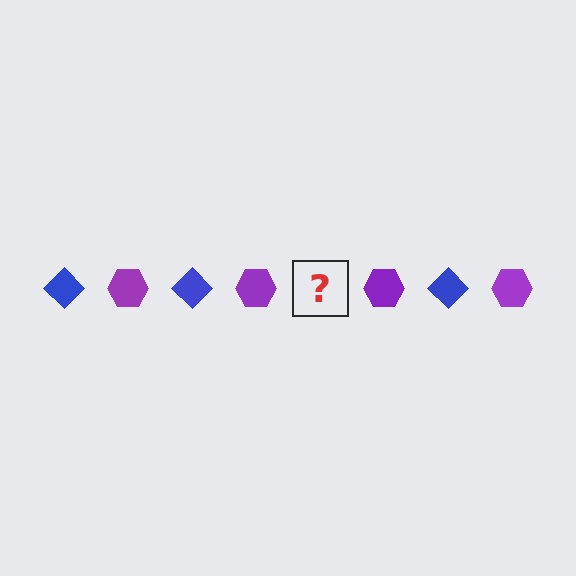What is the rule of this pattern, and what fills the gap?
The rule is that the pattern alternates between blue diamond and purple hexagon. The gap should be filled with a blue diamond.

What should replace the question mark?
The question mark should be replaced with a blue diamond.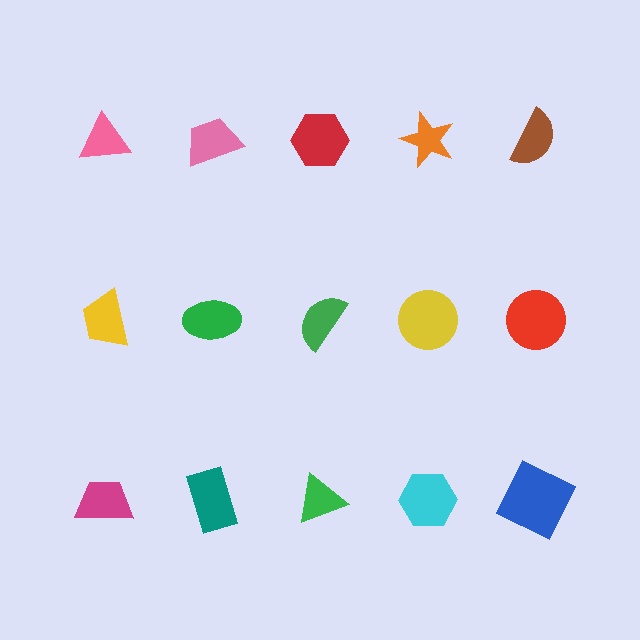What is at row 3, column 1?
A magenta trapezoid.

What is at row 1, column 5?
A brown semicircle.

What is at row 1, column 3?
A red hexagon.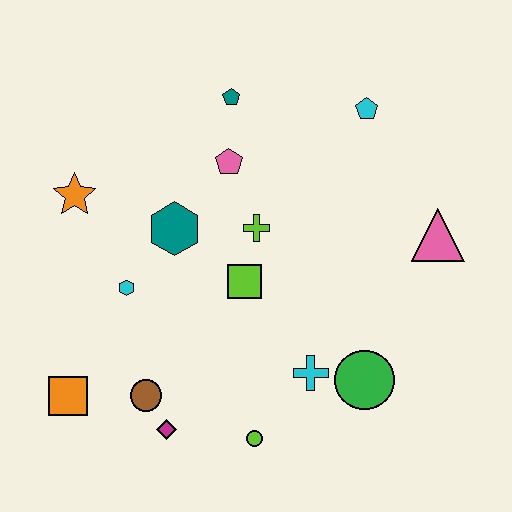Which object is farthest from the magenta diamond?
The cyan pentagon is farthest from the magenta diamond.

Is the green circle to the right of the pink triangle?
No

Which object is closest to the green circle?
The cyan cross is closest to the green circle.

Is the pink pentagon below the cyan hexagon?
No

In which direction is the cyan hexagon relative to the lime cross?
The cyan hexagon is to the left of the lime cross.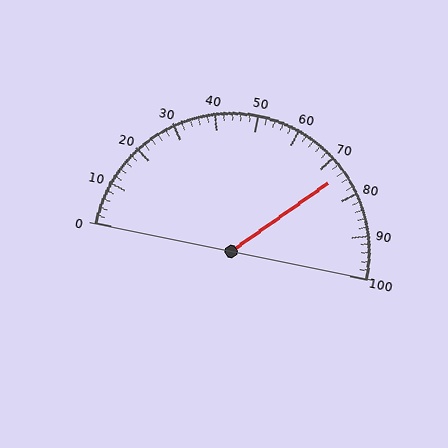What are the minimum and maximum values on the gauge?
The gauge ranges from 0 to 100.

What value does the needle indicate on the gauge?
The needle indicates approximately 74.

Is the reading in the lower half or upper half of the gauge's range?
The reading is in the upper half of the range (0 to 100).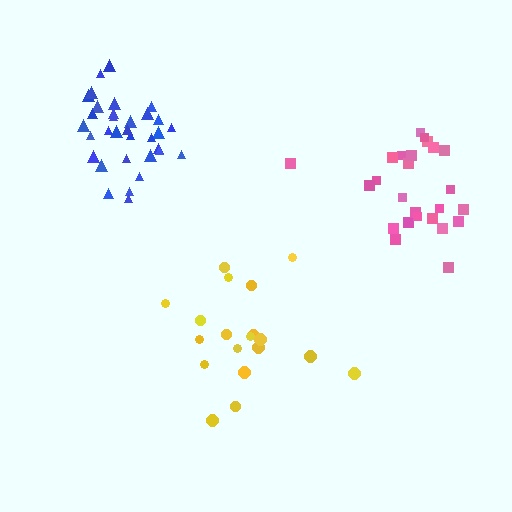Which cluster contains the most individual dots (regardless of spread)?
Blue (34).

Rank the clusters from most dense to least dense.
blue, pink, yellow.